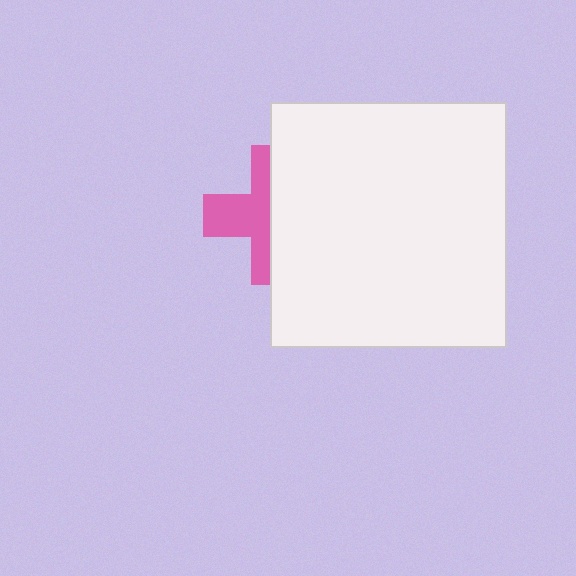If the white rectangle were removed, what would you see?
You would see the complete pink cross.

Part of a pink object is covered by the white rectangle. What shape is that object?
It is a cross.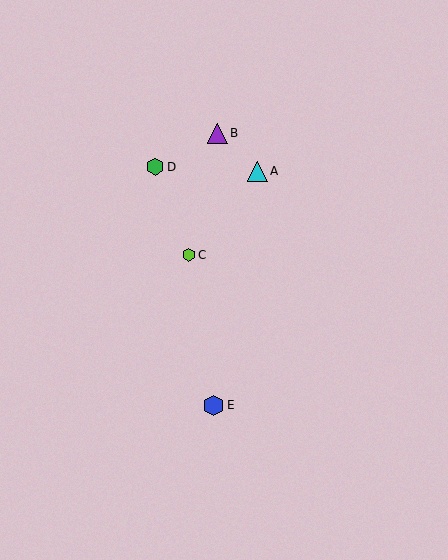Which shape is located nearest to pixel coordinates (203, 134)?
The purple triangle (labeled B) at (217, 133) is nearest to that location.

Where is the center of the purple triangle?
The center of the purple triangle is at (217, 133).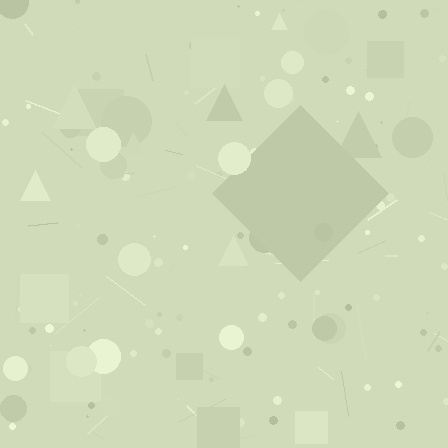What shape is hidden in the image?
A diamond is hidden in the image.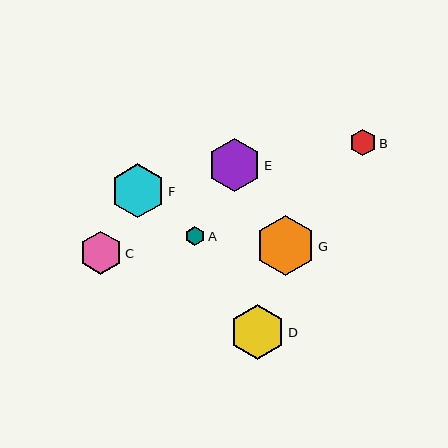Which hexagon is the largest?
Hexagon G is the largest with a size of approximately 60 pixels.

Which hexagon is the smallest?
Hexagon A is the smallest with a size of approximately 19 pixels.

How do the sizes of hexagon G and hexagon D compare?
Hexagon G and hexagon D are approximately the same size.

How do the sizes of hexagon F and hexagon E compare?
Hexagon F and hexagon E are approximately the same size.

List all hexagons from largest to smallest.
From largest to smallest: G, D, F, E, C, B, A.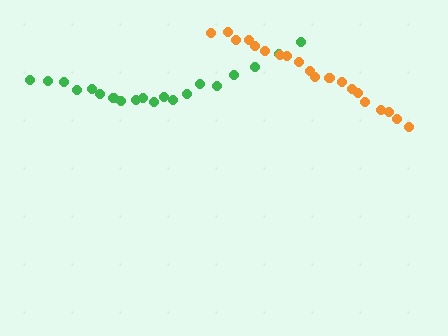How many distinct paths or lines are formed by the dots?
There are 2 distinct paths.